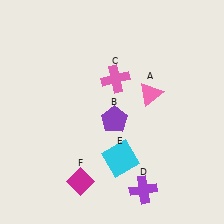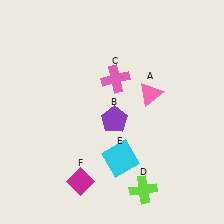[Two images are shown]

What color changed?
The cross (D) changed from purple in Image 1 to lime in Image 2.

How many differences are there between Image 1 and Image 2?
There is 1 difference between the two images.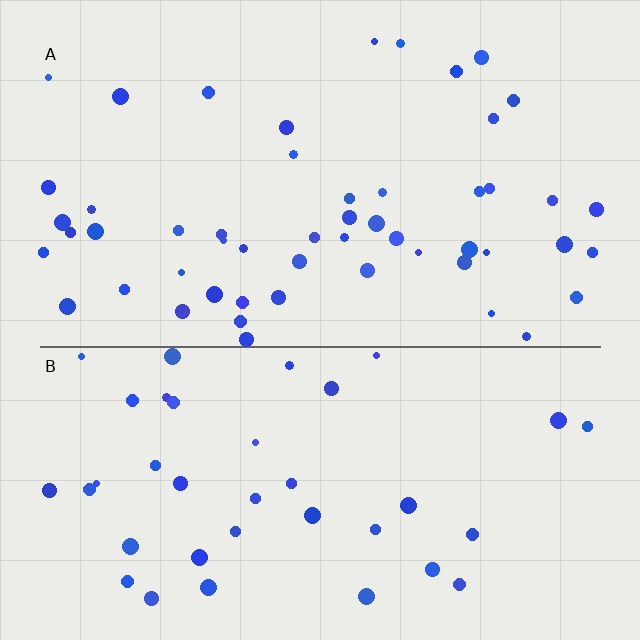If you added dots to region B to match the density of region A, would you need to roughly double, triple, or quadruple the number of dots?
Approximately double.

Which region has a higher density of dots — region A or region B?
A (the top).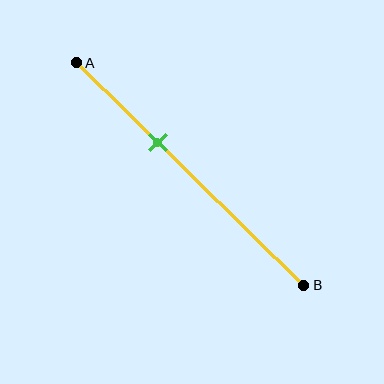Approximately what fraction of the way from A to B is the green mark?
The green mark is approximately 35% of the way from A to B.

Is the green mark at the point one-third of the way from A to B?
Yes, the mark is approximately at the one-third point.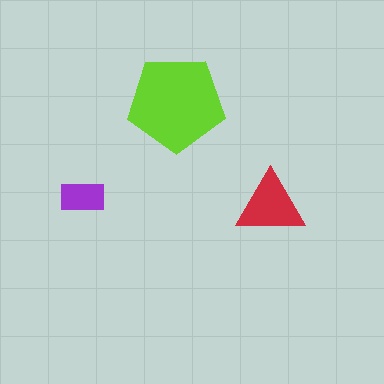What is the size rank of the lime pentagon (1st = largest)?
1st.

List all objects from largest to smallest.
The lime pentagon, the red triangle, the purple rectangle.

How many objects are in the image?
There are 3 objects in the image.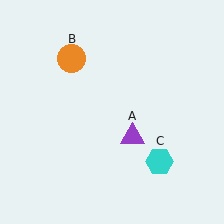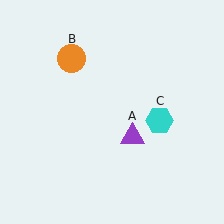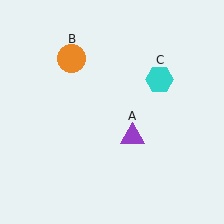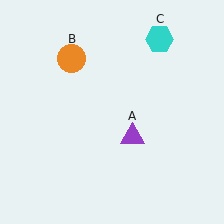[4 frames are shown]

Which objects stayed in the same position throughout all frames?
Purple triangle (object A) and orange circle (object B) remained stationary.